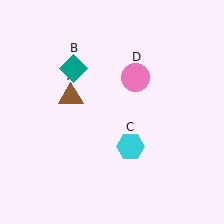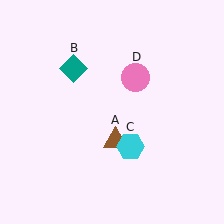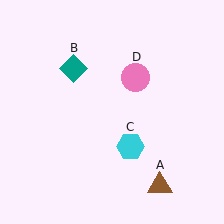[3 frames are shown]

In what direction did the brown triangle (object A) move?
The brown triangle (object A) moved down and to the right.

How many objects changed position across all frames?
1 object changed position: brown triangle (object A).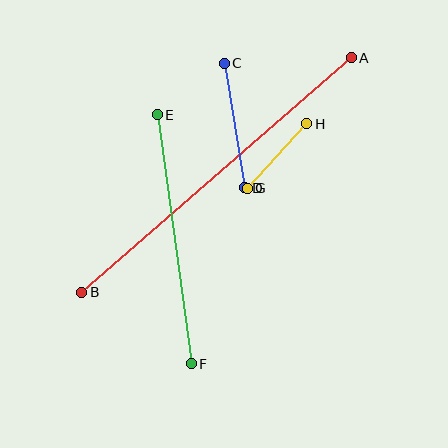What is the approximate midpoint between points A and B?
The midpoint is at approximately (217, 175) pixels.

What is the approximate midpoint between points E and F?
The midpoint is at approximately (174, 239) pixels.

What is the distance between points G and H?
The distance is approximately 88 pixels.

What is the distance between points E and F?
The distance is approximately 251 pixels.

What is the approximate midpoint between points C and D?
The midpoint is at approximately (234, 126) pixels.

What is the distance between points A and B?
The distance is approximately 357 pixels.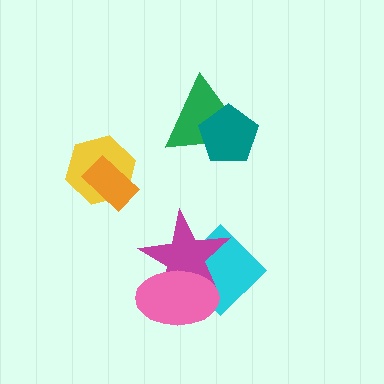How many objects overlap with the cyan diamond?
2 objects overlap with the cyan diamond.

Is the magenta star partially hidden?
Yes, it is partially covered by another shape.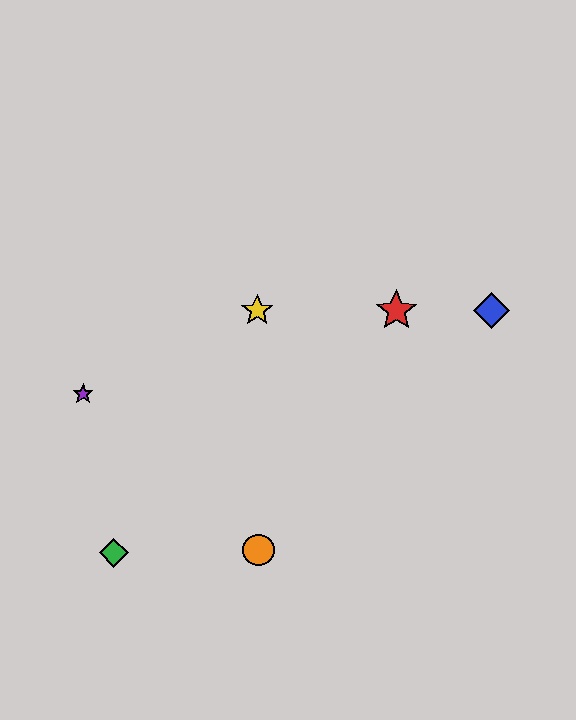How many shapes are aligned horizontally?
3 shapes (the red star, the blue diamond, the yellow star) are aligned horizontally.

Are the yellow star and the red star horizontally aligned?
Yes, both are at y≈311.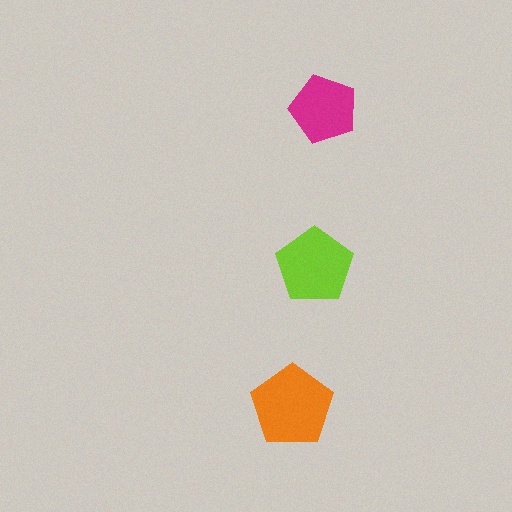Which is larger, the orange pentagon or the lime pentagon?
The orange one.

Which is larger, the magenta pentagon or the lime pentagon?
The lime one.